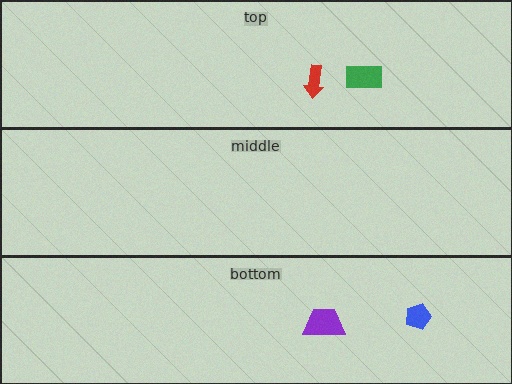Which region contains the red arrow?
The top region.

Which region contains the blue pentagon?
The bottom region.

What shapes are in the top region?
The red arrow, the green rectangle.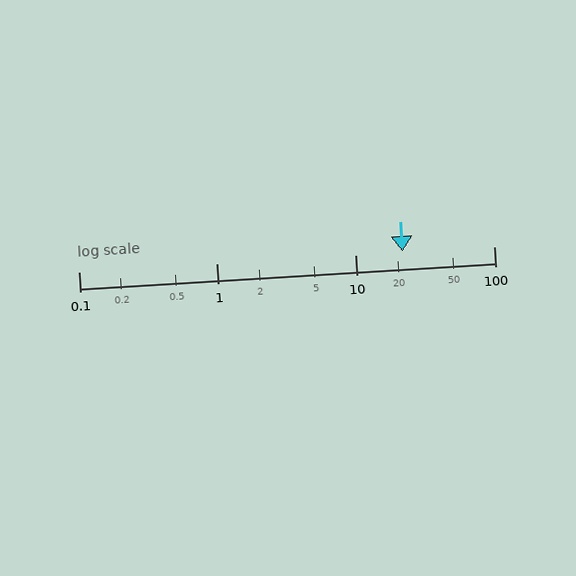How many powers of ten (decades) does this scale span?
The scale spans 3 decades, from 0.1 to 100.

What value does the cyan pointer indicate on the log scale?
The pointer indicates approximately 22.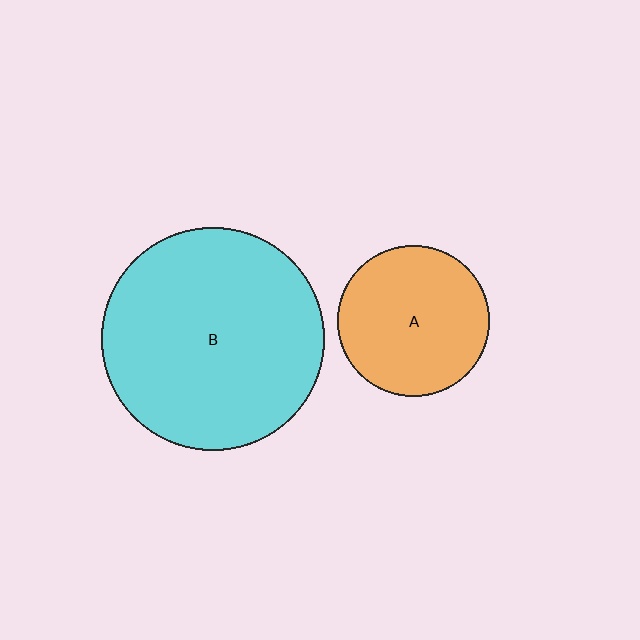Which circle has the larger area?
Circle B (cyan).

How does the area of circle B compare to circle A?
Approximately 2.2 times.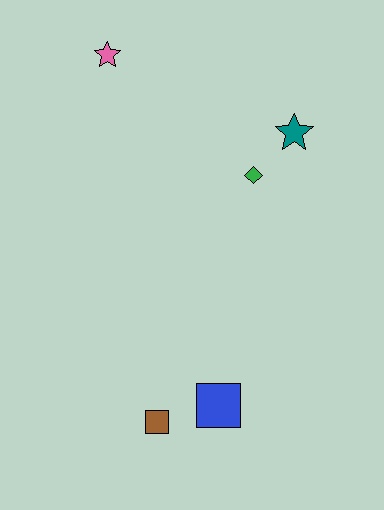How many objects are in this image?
There are 5 objects.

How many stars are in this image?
There are 2 stars.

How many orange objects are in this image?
There are no orange objects.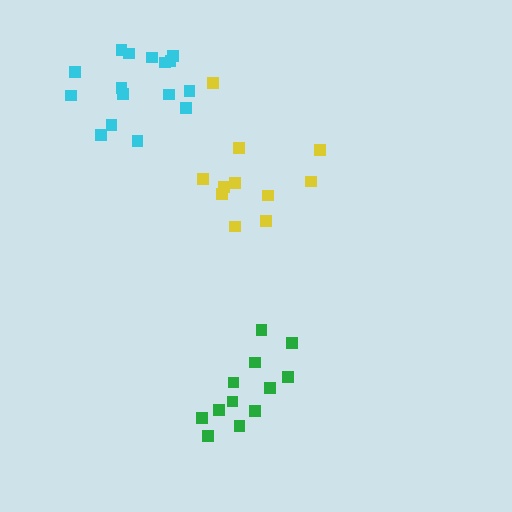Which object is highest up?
The cyan cluster is topmost.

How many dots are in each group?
Group 1: 11 dots, Group 2: 12 dots, Group 3: 16 dots (39 total).